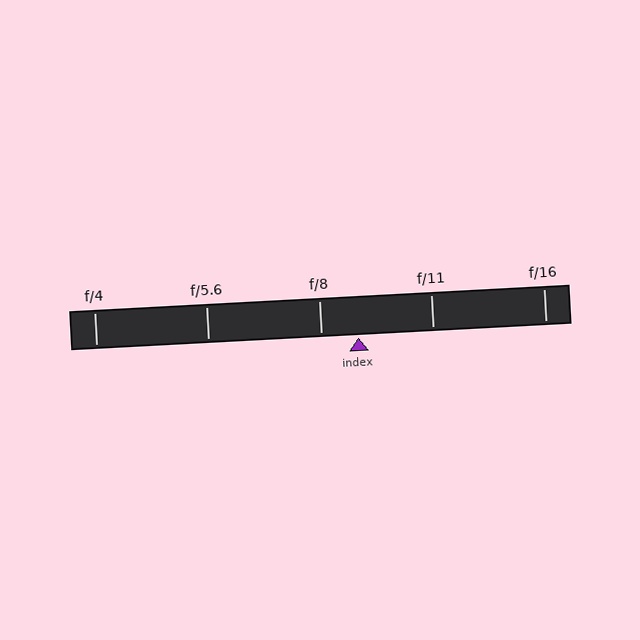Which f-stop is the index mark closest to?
The index mark is closest to f/8.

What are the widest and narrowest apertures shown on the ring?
The widest aperture shown is f/4 and the narrowest is f/16.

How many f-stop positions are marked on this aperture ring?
There are 5 f-stop positions marked.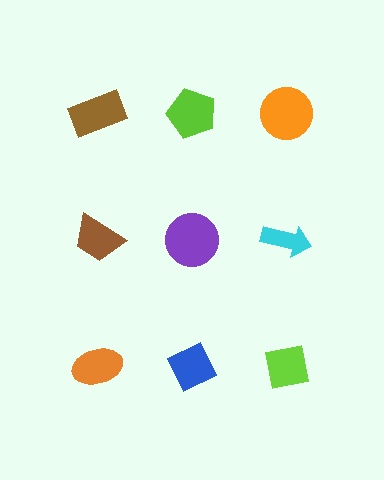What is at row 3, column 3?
A lime square.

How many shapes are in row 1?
3 shapes.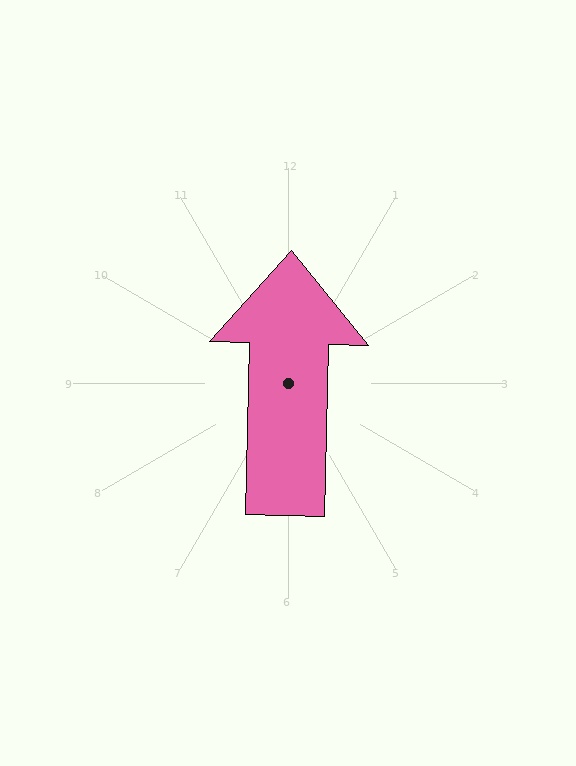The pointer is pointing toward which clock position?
Roughly 12 o'clock.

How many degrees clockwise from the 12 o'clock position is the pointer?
Approximately 1 degrees.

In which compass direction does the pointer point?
North.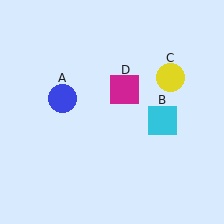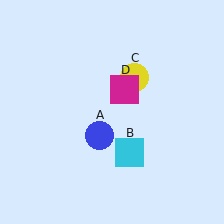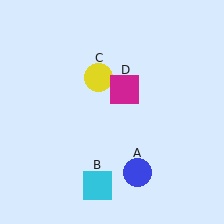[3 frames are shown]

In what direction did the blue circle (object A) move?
The blue circle (object A) moved down and to the right.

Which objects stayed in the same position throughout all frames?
Magenta square (object D) remained stationary.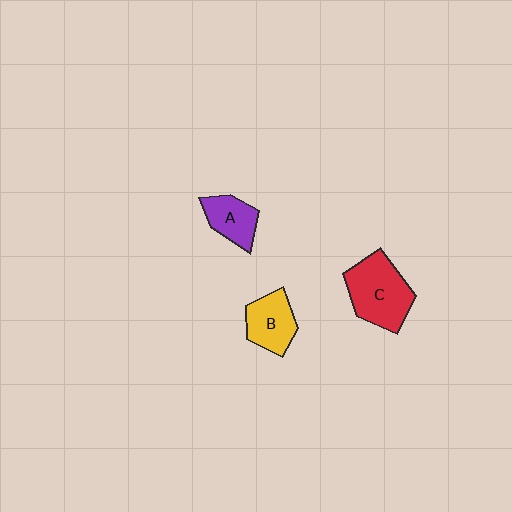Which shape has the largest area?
Shape C (red).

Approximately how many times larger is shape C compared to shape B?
Approximately 1.5 times.